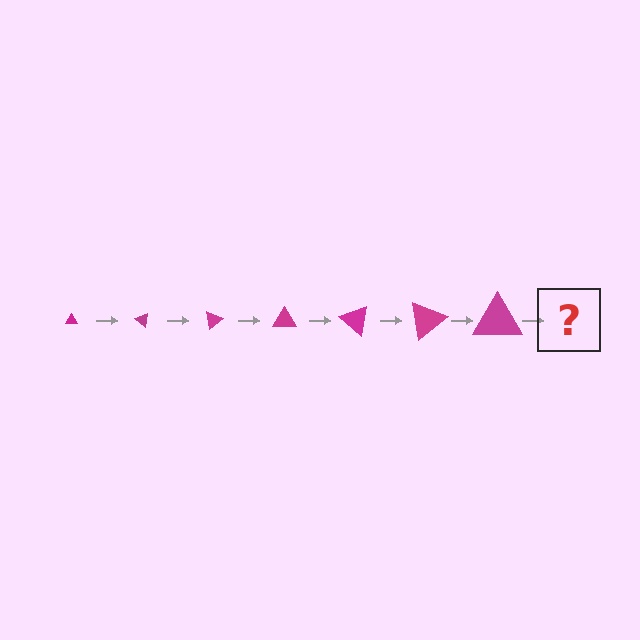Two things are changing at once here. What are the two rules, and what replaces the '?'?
The two rules are that the triangle grows larger each step and it rotates 40 degrees each step. The '?' should be a triangle, larger than the previous one and rotated 280 degrees from the start.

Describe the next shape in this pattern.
It should be a triangle, larger than the previous one and rotated 280 degrees from the start.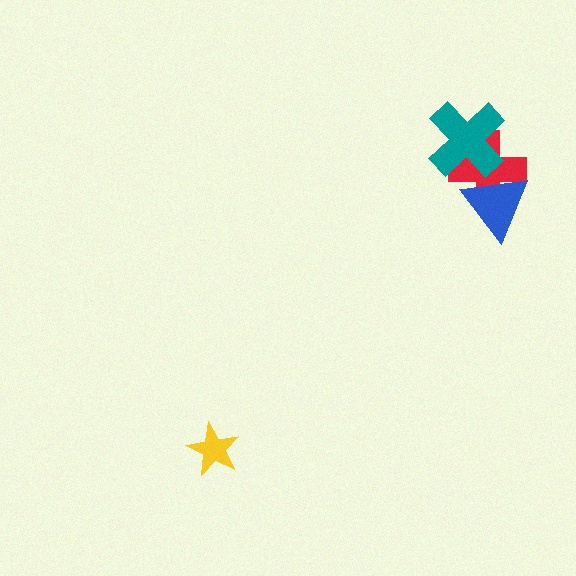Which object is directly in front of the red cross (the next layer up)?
The teal cross is directly in front of the red cross.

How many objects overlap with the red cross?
2 objects overlap with the red cross.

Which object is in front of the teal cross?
The blue triangle is in front of the teal cross.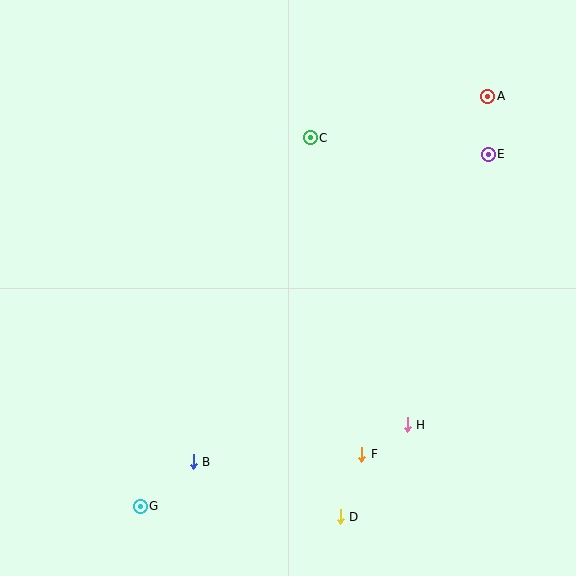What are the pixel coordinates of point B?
Point B is at (193, 462).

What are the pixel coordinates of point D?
Point D is at (340, 517).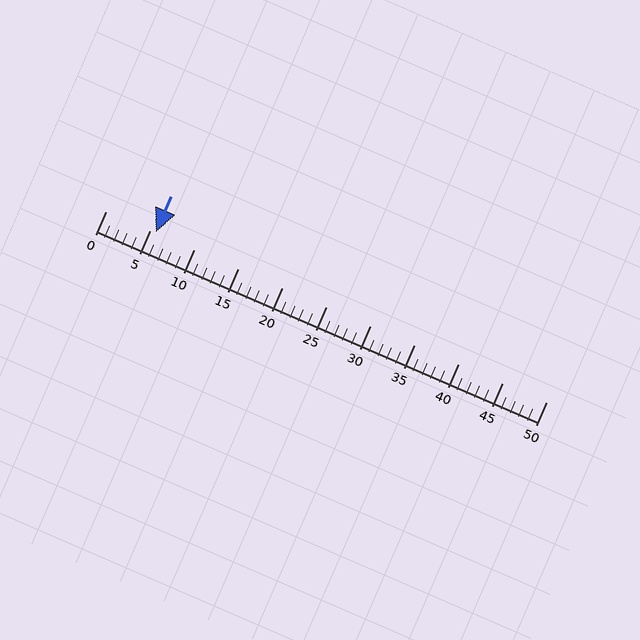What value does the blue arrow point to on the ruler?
The blue arrow points to approximately 6.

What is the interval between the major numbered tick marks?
The major tick marks are spaced 5 units apart.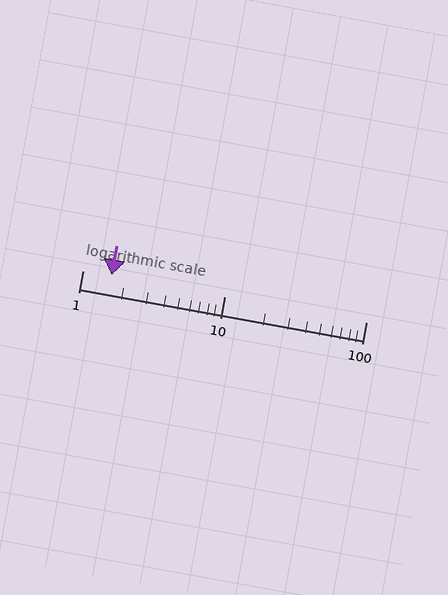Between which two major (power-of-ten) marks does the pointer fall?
The pointer is between 1 and 10.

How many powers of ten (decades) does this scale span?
The scale spans 2 decades, from 1 to 100.